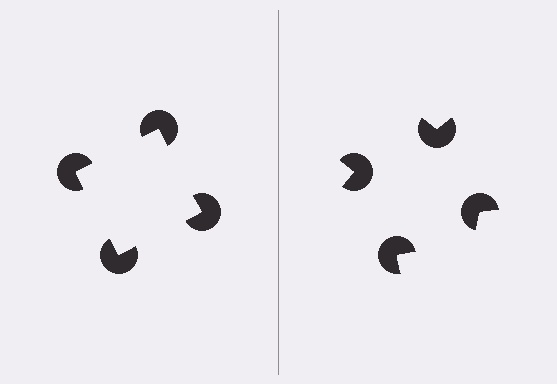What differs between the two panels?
The pac-man discs are positioned identically on both sides; only the wedge orientations differ. On the left they align to a square; on the right they are misaligned.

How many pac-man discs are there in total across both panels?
8 — 4 on each side.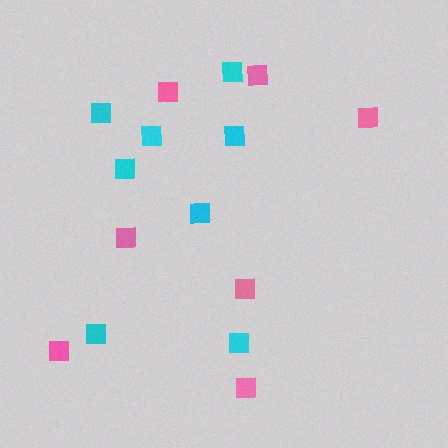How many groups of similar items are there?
There are 2 groups: one group of cyan squares (8) and one group of pink squares (7).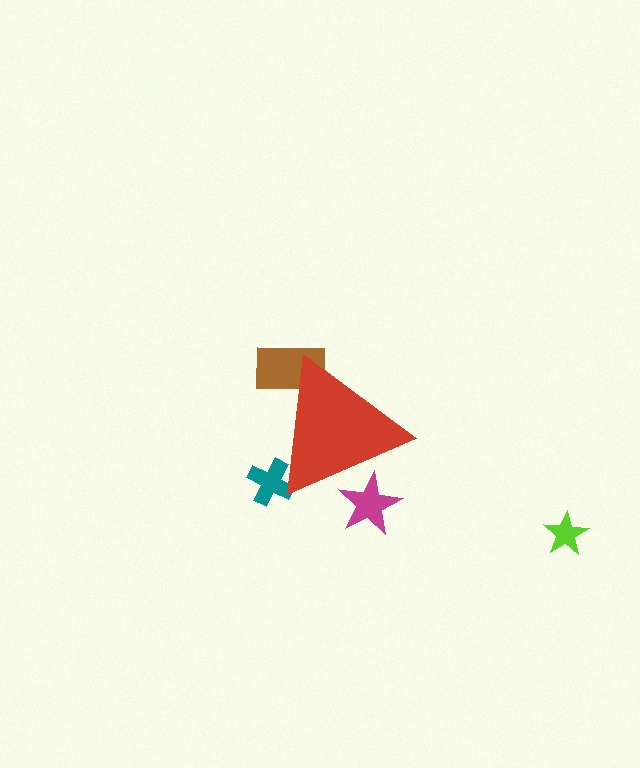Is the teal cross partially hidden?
Yes, the teal cross is partially hidden behind the red triangle.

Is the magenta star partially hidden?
Yes, the magenta star is partially hidden behind the red triangle.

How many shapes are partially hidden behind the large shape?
3 shapes are partially hidden.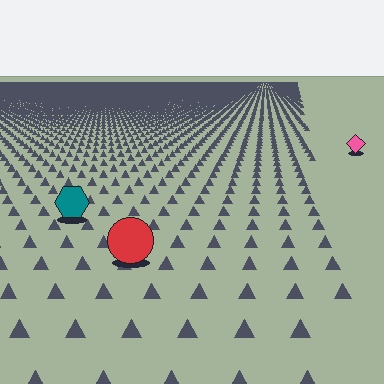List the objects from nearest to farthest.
From nearest to farthest: the red circle, the teal hexagon, the pink diamond.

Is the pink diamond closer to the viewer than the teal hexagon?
No. The teal hexagon is closer — you can tell from the texture gradient: the ground texture is coarser near it.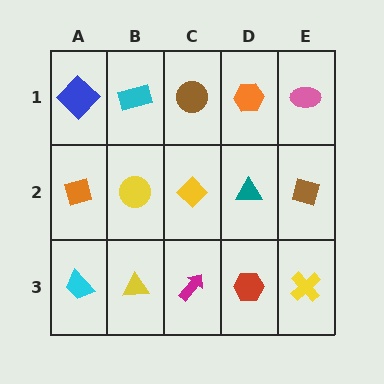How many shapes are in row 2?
5 shapes.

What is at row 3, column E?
A yellow cross.